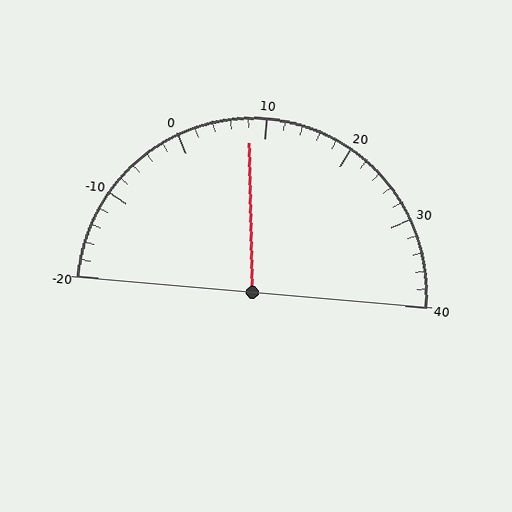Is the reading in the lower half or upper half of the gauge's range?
The reading is in the lower half of the range (-20 to 40).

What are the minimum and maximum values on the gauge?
The gauge ranges from -20 to 40.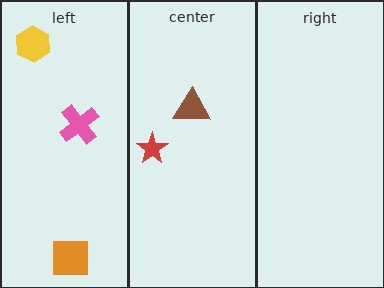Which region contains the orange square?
The left region.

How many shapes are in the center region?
2.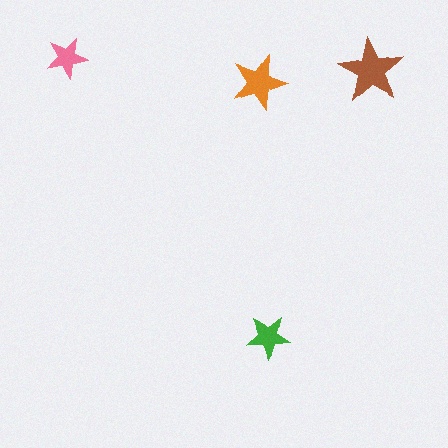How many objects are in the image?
There are 4 objects in the image.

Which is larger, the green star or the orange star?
The orange one.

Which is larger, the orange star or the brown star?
The brown one.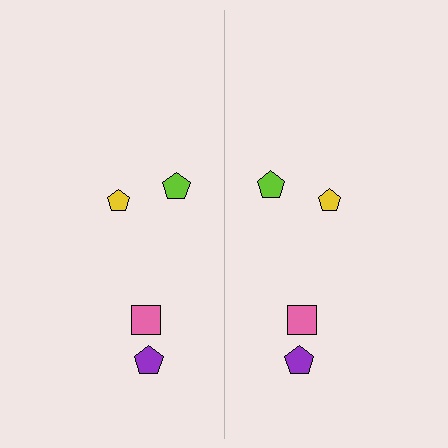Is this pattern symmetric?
Yes, this pattern has bilateral (reflection) symmetry.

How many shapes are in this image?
There are 8 shapes in this image.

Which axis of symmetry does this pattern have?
The pattern has a vertical axis of symmetry running through the center of the image.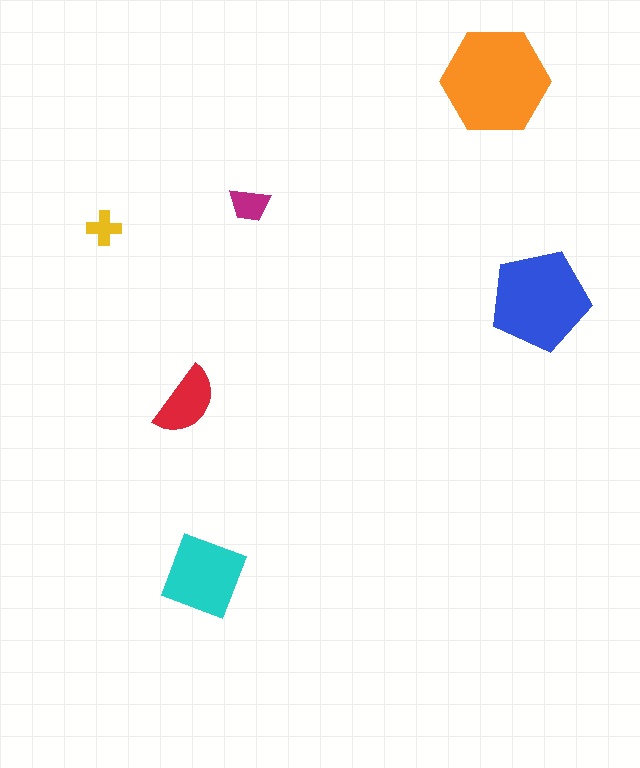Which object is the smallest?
The yellow cross.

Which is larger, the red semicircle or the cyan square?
The cyan square.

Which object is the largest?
The orange hexagon.